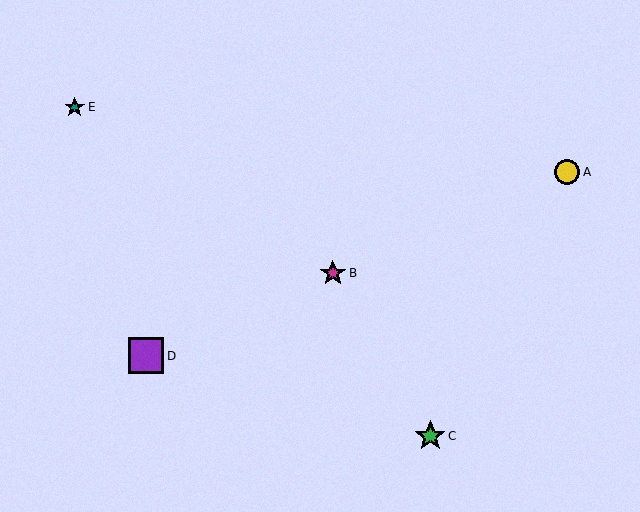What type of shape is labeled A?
Shape A is a yellow circle.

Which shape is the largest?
The purple square (labeled D) is the largest.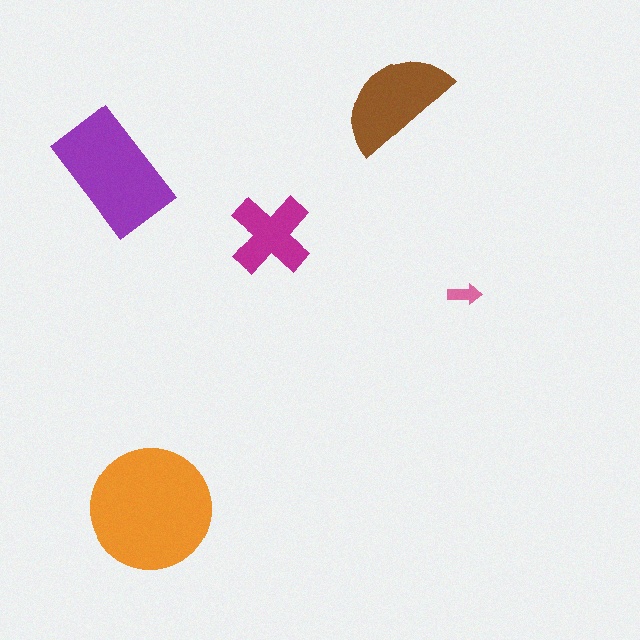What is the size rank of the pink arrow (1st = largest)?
5th.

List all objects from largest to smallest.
The orange circle, the purple rectangle, the brown semicircle, the magenta cross, the pink arrow.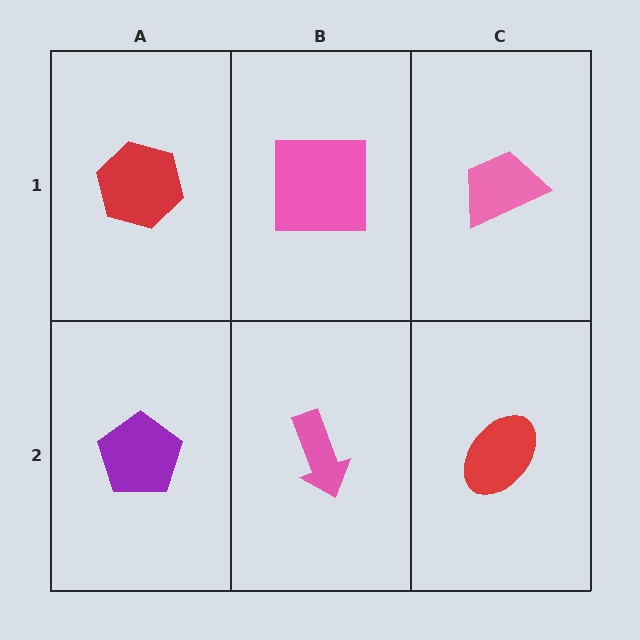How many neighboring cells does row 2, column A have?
2.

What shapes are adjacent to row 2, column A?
A red hexagon (row 1, column A), a pink arrow (row 2, column B).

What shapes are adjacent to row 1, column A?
A purple pentagon (row 2, column A), a pink square (row 1, column B).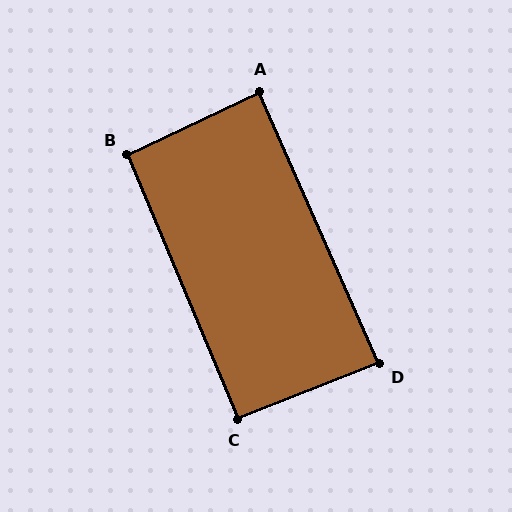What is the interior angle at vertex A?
Approximately 89 degrees (approximately right).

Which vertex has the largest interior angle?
B, at approximately 93 degrees.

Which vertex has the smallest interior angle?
D, at approximately 87 degrees.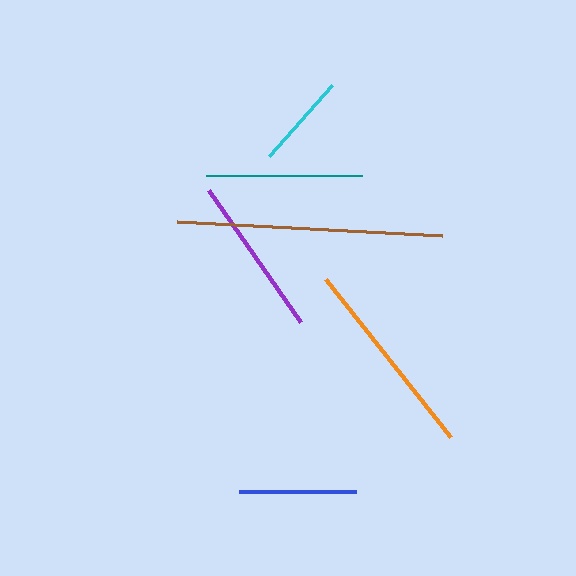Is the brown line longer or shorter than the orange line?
The brown line is longer than the orange line.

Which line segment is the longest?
The brown line is the longest at approximately 265 pixels.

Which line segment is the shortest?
The cyan line is the shortest at approximately 95 pixels.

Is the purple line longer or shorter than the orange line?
The orange line is longer than the purple line.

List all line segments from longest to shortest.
From longest to shortest: brown, orange, purple, teal, blue, cyan.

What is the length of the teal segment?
The teal segment is approximately 156 pixels long.